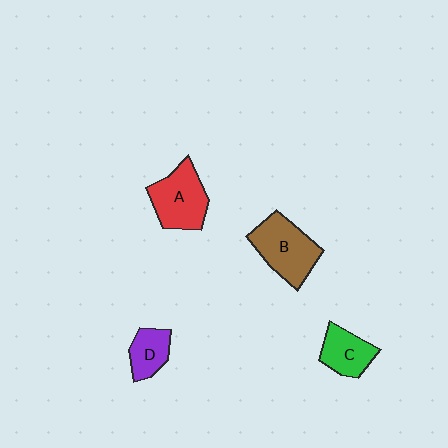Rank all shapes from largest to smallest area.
From largest to smallest: B (brown), A (red), C (green), D (purple).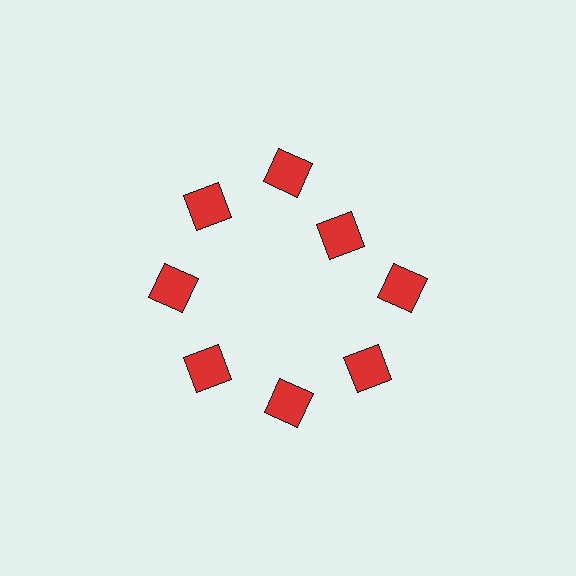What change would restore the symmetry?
The symmetry would be restored by moving it outward, back onto the ring so that all 8 squares sit at equal angles and equal distance from the center.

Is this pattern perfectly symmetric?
No. The 8 red squares are arranged in a ring, but one element near the 2 o'clock position is pulled inward toward the center, breaking the 8-fold rotational symmetry.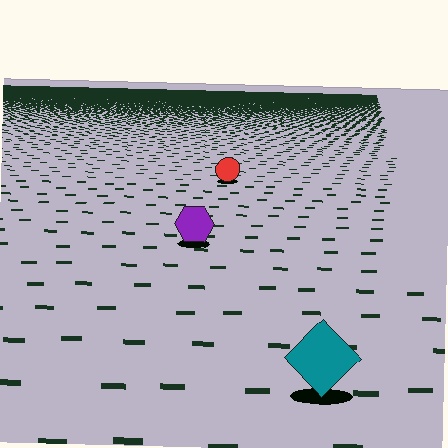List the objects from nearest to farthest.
From nearest to farthest: the teal diamond, the purple hexagon, the red circle.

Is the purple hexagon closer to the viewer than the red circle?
Yes. The purple hexagon is closer — you can tell from the texture gradient: the ground texture is coarser near it.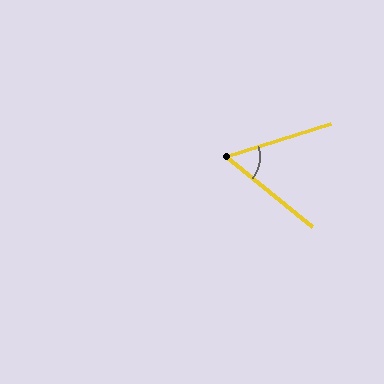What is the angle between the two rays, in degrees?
Approximately 57 degrees.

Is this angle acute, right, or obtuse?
It is acute.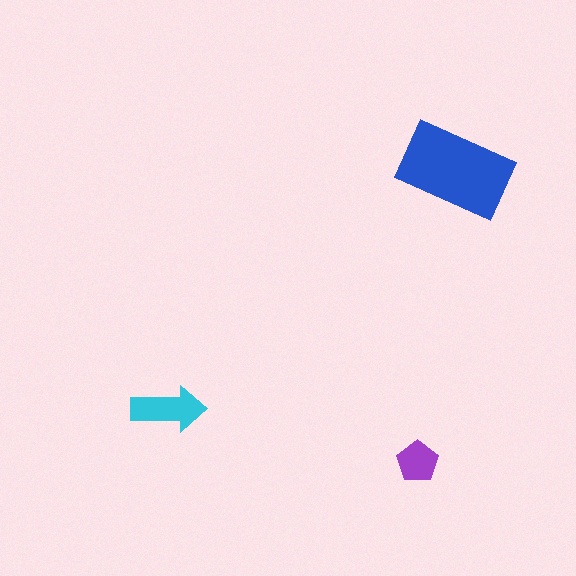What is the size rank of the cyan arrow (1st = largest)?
2nd.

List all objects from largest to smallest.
The blue rectangle, the cyan arrow, the purple pentagon.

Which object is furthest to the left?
The cyan arrow is leftmost.